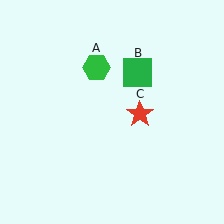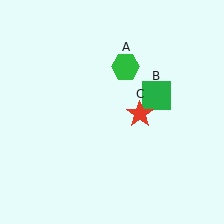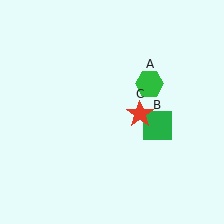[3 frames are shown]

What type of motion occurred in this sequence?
The green hexagon (object A), green square (object B) rotated clockwise around the center of the scene.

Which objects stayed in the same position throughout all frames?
Red star (object C) remained stationary.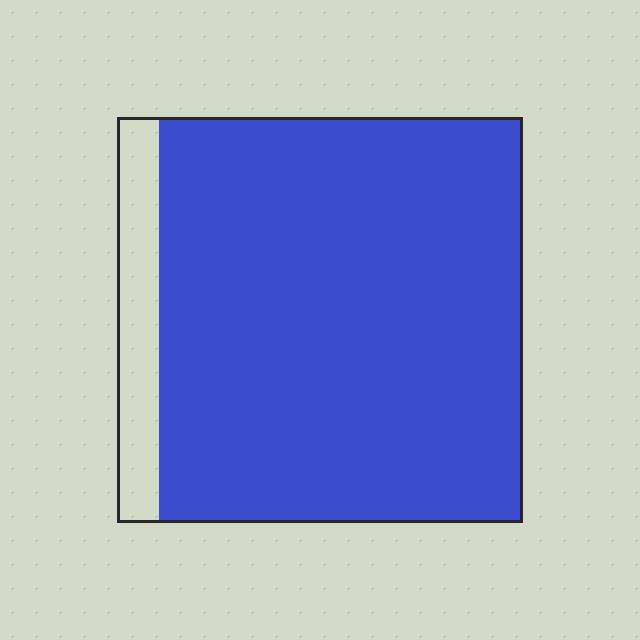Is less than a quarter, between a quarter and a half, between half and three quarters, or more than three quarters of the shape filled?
More than three quarters.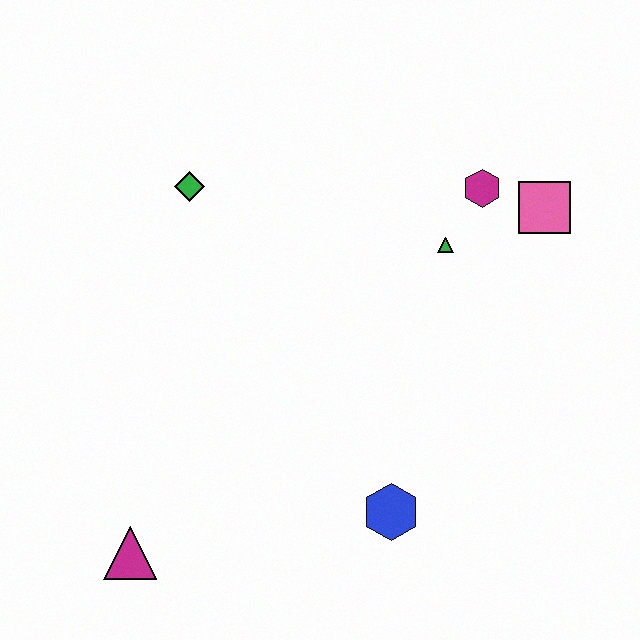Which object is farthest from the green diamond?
The blue hexagon is farthest from the green diamond.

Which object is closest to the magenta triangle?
The blue hexagon is closest to the magenta triangle.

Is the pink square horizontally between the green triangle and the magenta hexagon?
No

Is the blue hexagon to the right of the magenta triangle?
Yes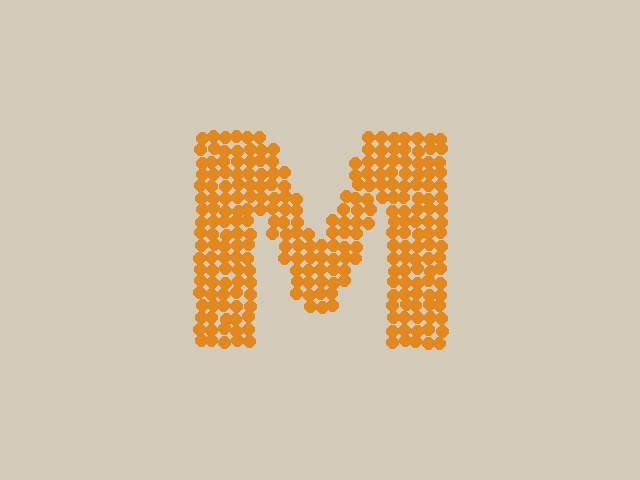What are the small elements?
The small elements are circles.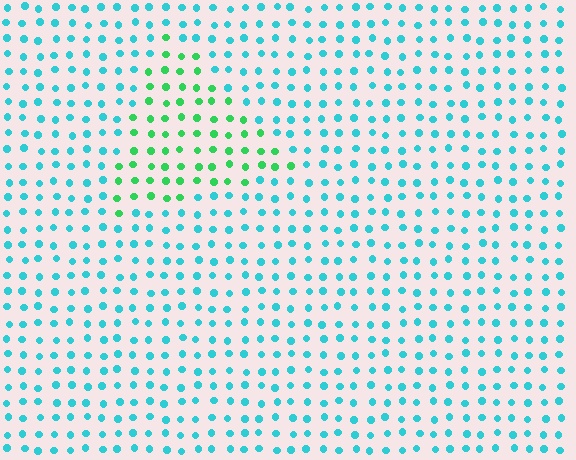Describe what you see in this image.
The image is filled with small cyan elements in a uniform arrangement. A triangle-shaped region is visible where the elements are tinted to a slightly different hue, forming a subtle color boundary.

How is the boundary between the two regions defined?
The boundary is defined purely by a slight shift in hue (about 47 degrees). Spacing, size, and orientation are identical on both sides.